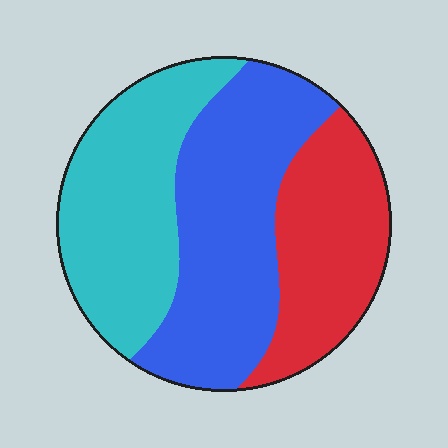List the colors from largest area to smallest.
From largest to smallest: blue, cyan, red.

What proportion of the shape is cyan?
Cyan takes up about one third (1/3) of the shape.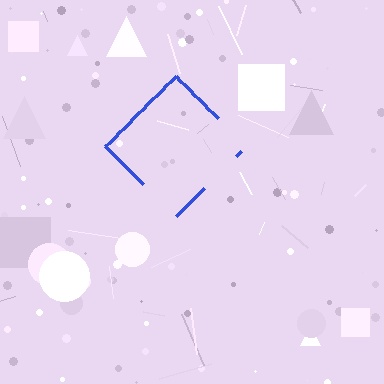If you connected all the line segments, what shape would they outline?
They would outline a diamond.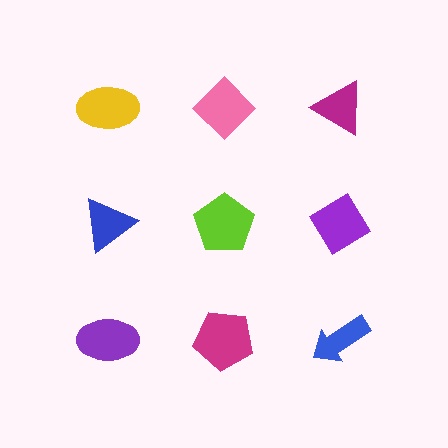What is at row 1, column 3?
A magenta triangle.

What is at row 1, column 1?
A yellow ellipse.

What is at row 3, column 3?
A blue arrow.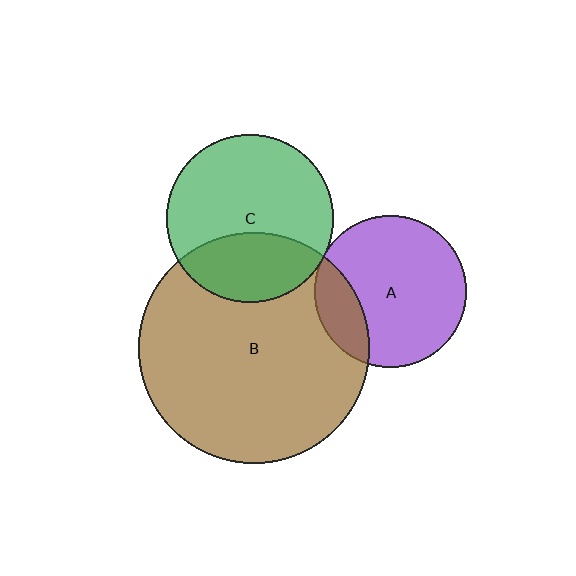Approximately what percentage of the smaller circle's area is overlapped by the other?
Approximately 5%.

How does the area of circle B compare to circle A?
Approximately 2.3 times.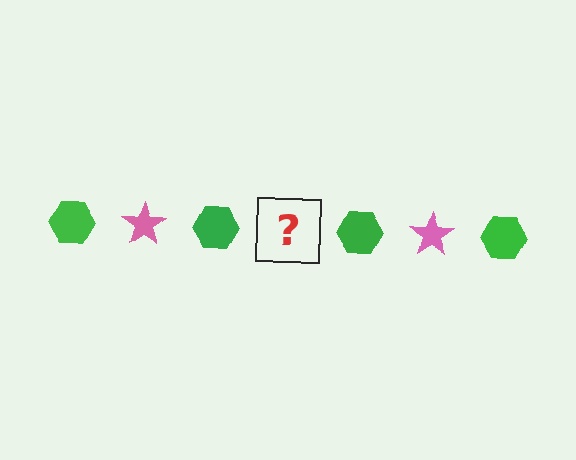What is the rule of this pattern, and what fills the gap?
The rule is that the pattern alternates between green hexagon and pink star. The gap should be filled with a pink star.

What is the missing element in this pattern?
The missing element is a pink star.